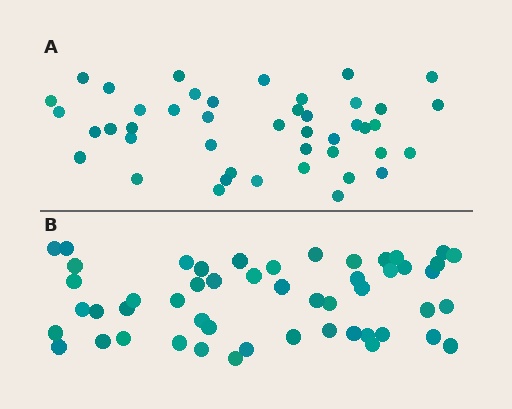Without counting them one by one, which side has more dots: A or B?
Region B (the bottom region) has more dots.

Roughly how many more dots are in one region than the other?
Region B has roughly 8 or so more dots than region A.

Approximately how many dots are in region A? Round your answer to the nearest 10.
About 40 dots. (The exact count is 44, which rounds to 40.)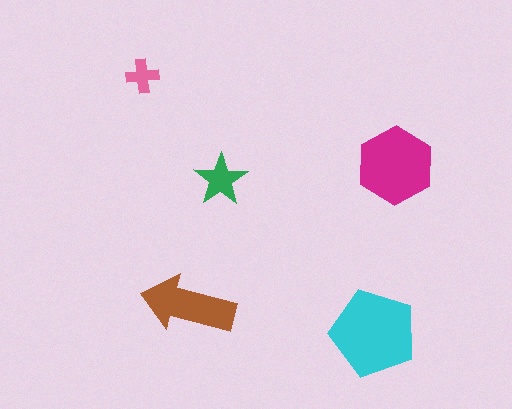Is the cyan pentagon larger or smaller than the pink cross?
Larger.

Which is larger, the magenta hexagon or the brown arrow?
The magenta hexagon.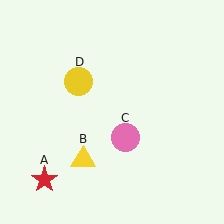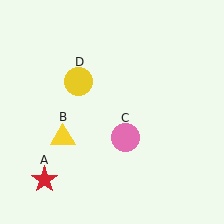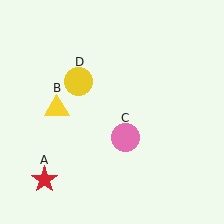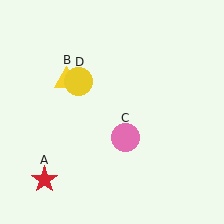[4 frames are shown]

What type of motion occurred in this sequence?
The yellow triangle (object B) rotated clockwise around the center of the scene.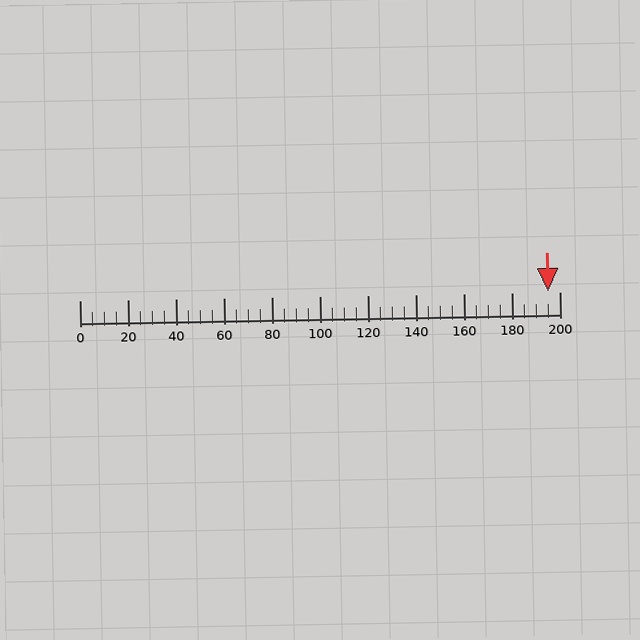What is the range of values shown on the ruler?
The ruler shows values from 0 to 200.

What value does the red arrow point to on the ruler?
The red arrow points to approximately 195.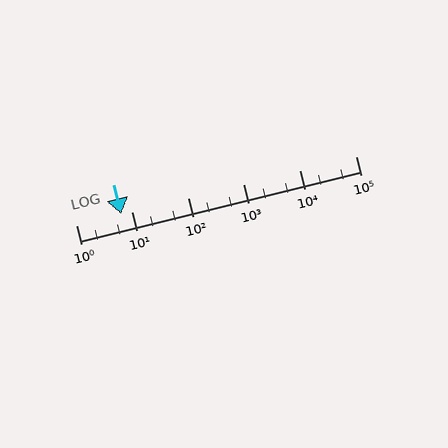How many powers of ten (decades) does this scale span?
The scale spans 5 decades, from 1 to 100000.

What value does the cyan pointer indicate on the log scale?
The pointer indicates approximately 6.4.